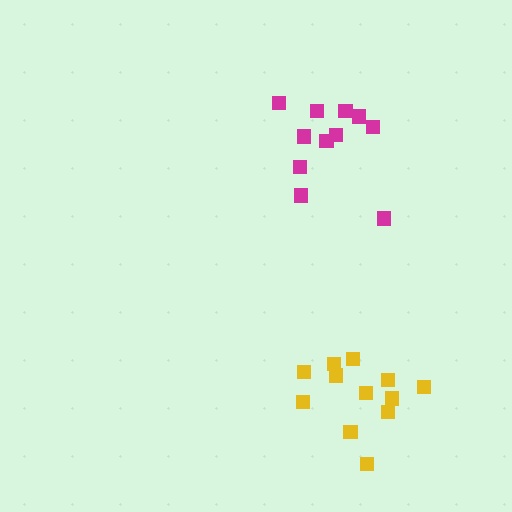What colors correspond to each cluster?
The clusters are colored: magenta, yellow.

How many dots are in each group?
Group 1: 11 dots, Group 2: 12 dots (23 total).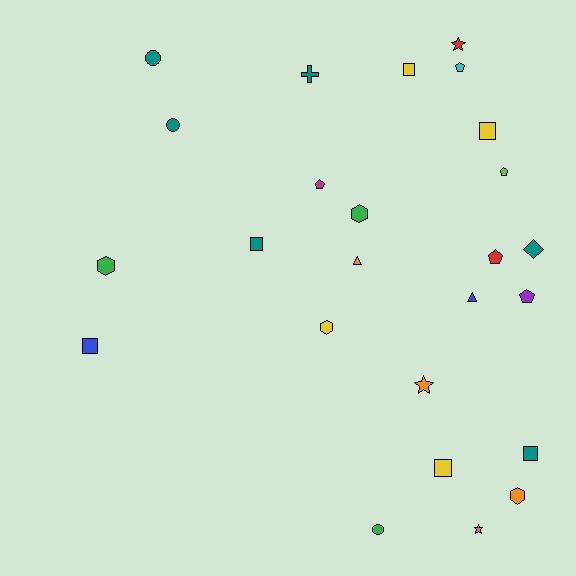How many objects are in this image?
There are 25 objects.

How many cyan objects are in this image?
There is 1 cyan object.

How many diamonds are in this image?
There is 1 diamond.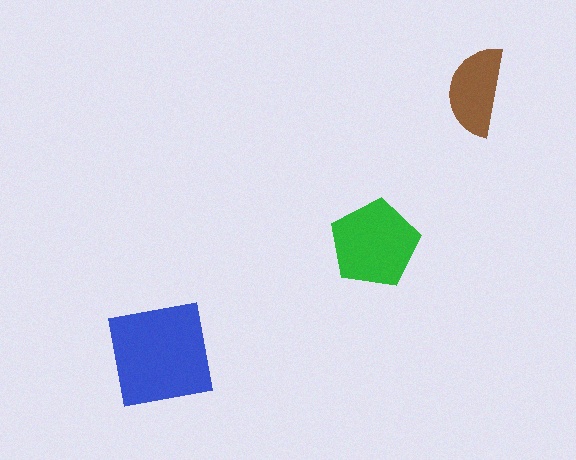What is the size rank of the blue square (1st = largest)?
1st.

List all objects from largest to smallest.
The blue square, the green pentagon, the brown semicircle.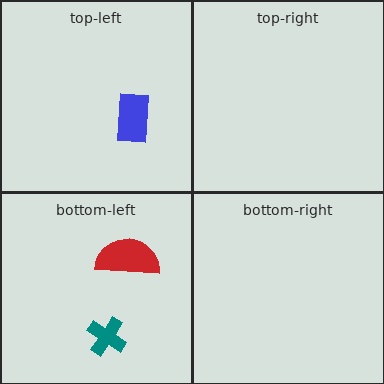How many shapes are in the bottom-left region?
2.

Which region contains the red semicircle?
The bottom-left region.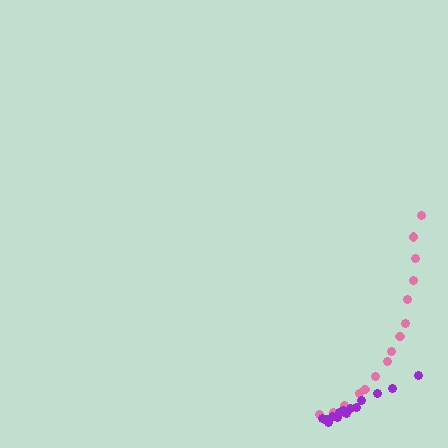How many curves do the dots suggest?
There are 2 distinct paths.